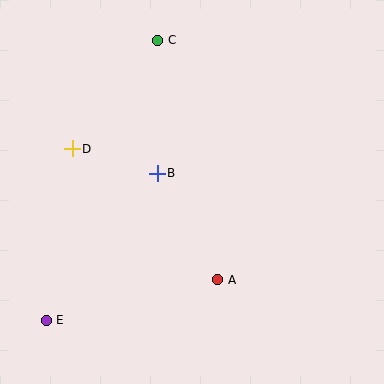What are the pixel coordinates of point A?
Point A is at (218, 280).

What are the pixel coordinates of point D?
Point D is at (72, 149).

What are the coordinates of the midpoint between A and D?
The midpoint between A and D is at (145, 214).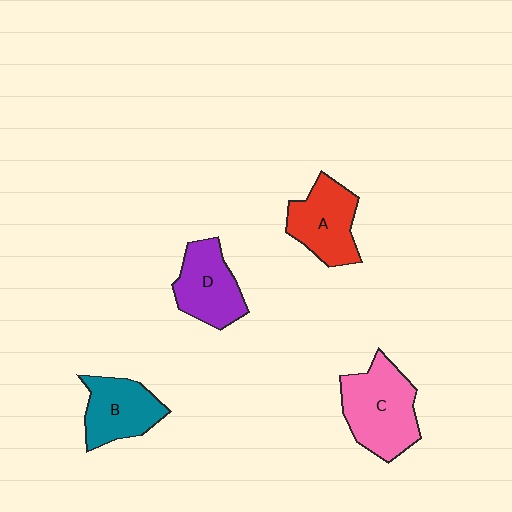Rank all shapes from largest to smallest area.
From largest to smallest: C (pink), A (red), D (purple), B (teal).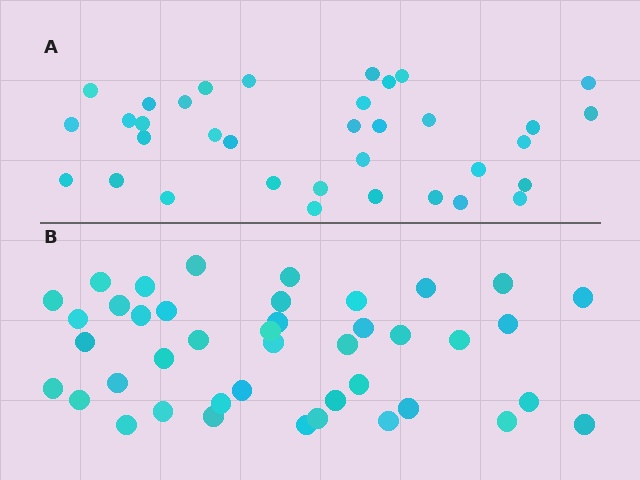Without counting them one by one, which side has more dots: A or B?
Region B (the bottom region) has more dots.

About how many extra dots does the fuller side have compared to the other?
Region B has roughly 8 or so more dots than region A.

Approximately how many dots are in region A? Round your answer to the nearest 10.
About 40 dots. (The exact count is 35, which rounds to 40.)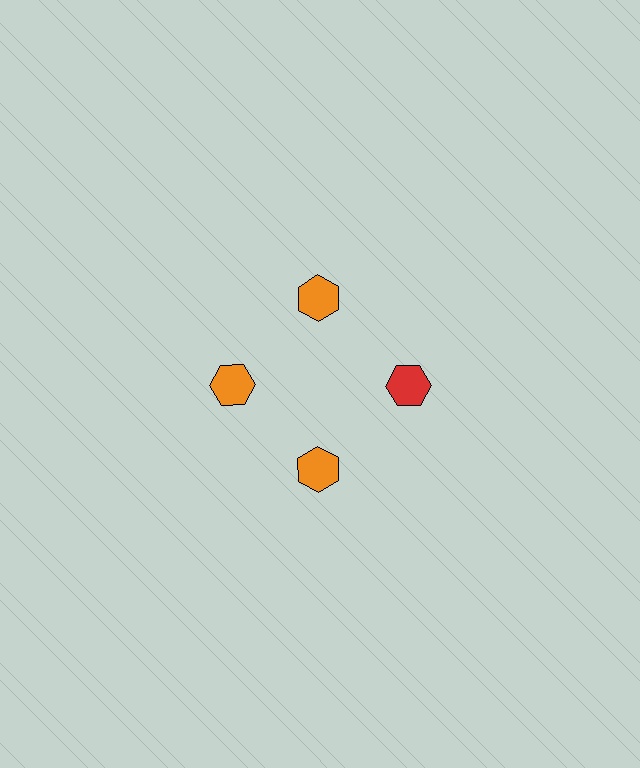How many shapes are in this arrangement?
There are 4 shapes arranged in a ring pattern.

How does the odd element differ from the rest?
It has a different color: red instead of orange.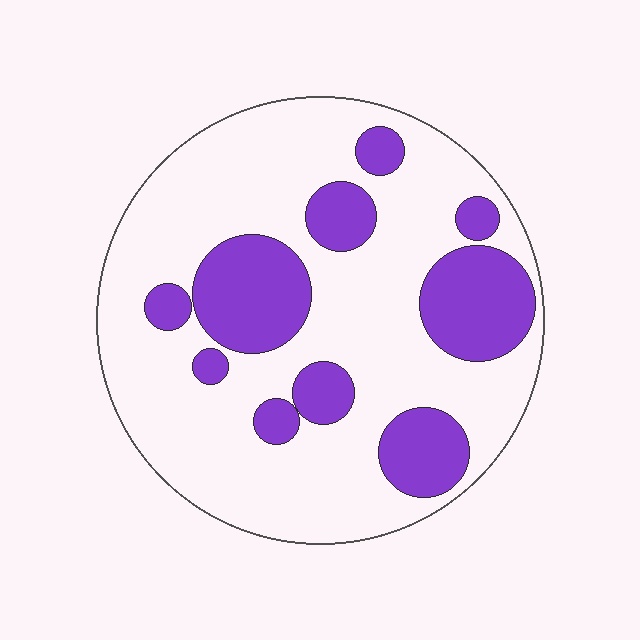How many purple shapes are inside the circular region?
10.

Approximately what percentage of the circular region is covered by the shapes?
Approximately 30%.